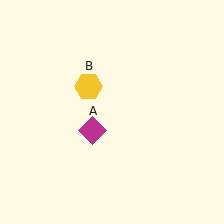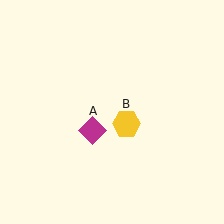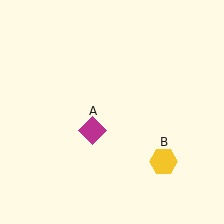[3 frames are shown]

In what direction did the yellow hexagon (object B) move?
The yellow hexagon (object B) moved down and to the right.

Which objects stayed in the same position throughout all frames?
Magenta diamond (object A) remained stationary.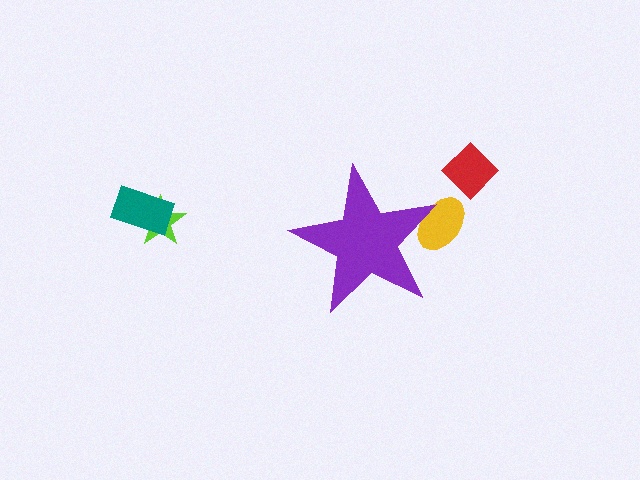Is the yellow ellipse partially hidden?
Yes, the yellow ellipse is partially hidden behind the purple star.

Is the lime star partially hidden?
No, the lime star is fully visible.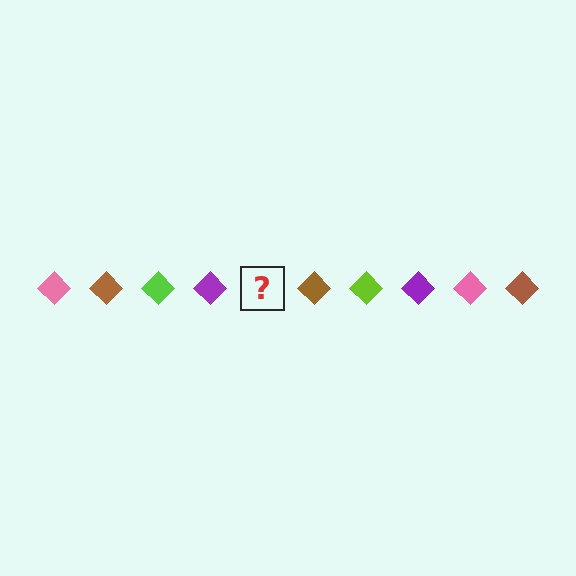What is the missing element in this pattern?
The missing element is a pink diamond.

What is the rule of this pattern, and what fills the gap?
The rule is that the pattern cycles through pink, brown, lime, purple diamonds. The gap should be filled with a pink diamond.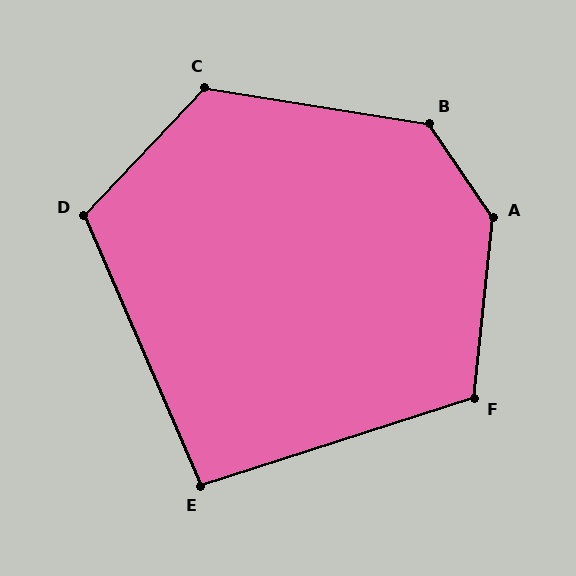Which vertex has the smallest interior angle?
E, at approximately 96 degrees.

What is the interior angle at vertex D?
Approximately 113 degrees (obtuse).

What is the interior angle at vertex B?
Approximately 133 degrees (obtuse).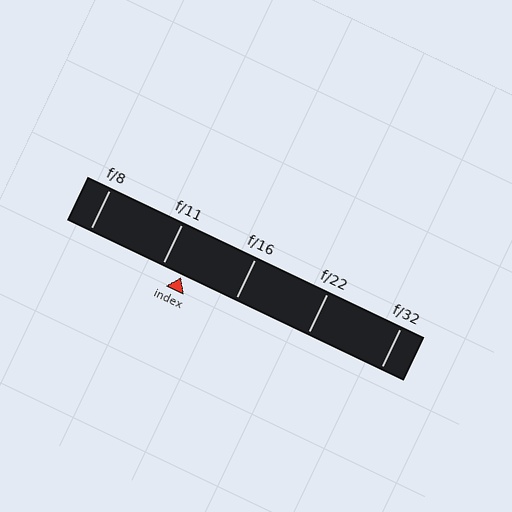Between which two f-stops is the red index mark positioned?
The index mark is between f/11 and f/16.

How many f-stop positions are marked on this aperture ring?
There are 5 f-stop positions marked.